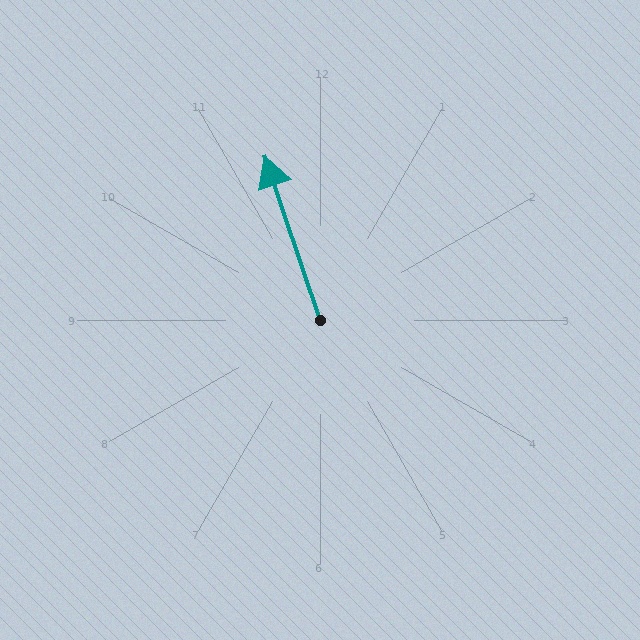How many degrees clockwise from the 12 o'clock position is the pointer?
Approximately 341 degrees.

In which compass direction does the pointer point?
North.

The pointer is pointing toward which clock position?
Roughly 11 o'clock.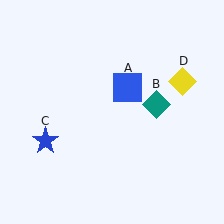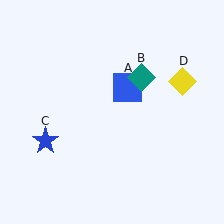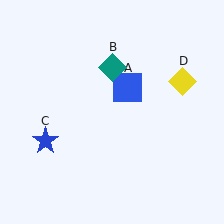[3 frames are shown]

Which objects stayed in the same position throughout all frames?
Blue square (object A) and blue star (object C) and yellow diamond (object D) remained stationary.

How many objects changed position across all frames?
1 object changed position: teal diamond (object B).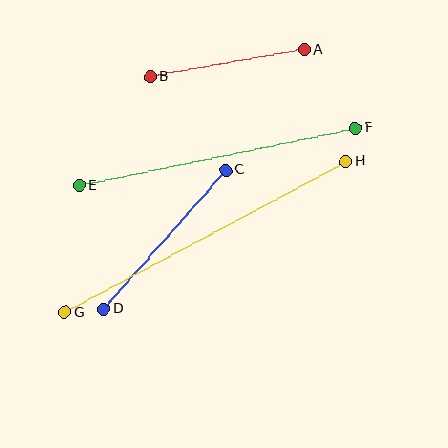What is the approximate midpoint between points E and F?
The midpoint is at approximately (217, 157) pixels.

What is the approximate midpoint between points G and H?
The midpoint is at approximately (205, 237) pixels.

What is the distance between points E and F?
The distance is approximately 282 pixels.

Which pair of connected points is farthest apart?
Points G and H are farthest apart.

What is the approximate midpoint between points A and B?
The midpoint is at approximately (227, 63) pixels.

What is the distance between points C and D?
The distance is approximately 185 pixels.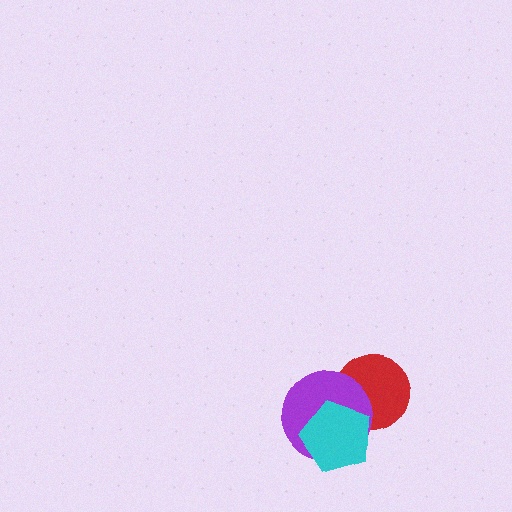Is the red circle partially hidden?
Yes, it is partially covered by another shape.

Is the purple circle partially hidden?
Yes, it is partially covered by another shape.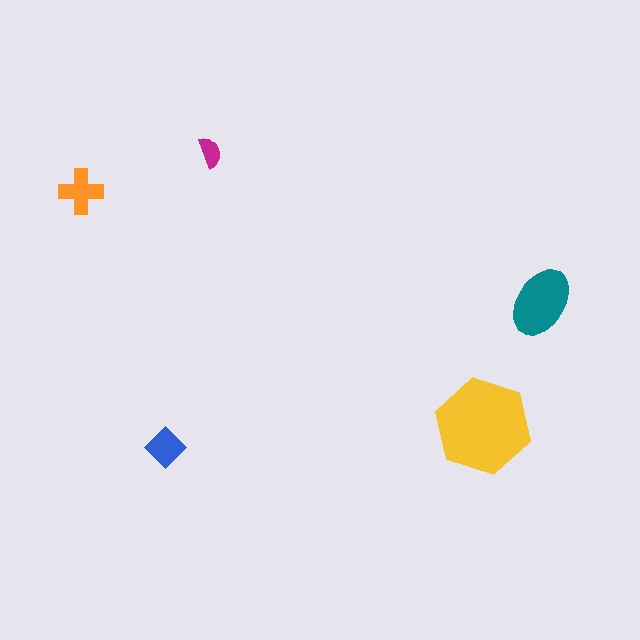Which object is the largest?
The yellow hexagon.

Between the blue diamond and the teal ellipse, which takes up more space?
The teal ellipse.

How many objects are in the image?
There are 5 objects in the image.